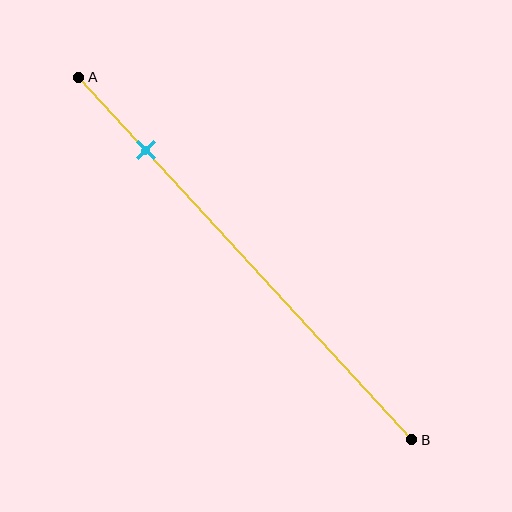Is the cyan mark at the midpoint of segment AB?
No, the mark is at about 20% from A, not at the 50% midpoint.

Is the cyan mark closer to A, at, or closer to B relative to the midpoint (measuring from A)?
The cyan mark is closer to point A than the midpoint of segment AB.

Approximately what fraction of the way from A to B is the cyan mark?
The cyan mark is approximately 20% of the way from A to B.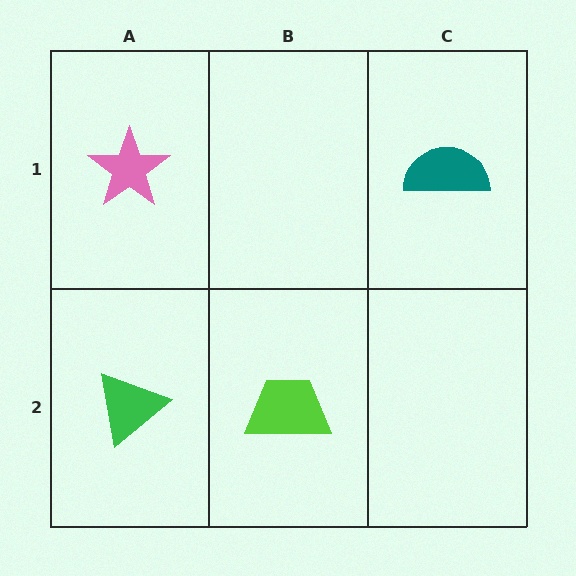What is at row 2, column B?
A lime trapezoid.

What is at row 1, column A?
A pink star.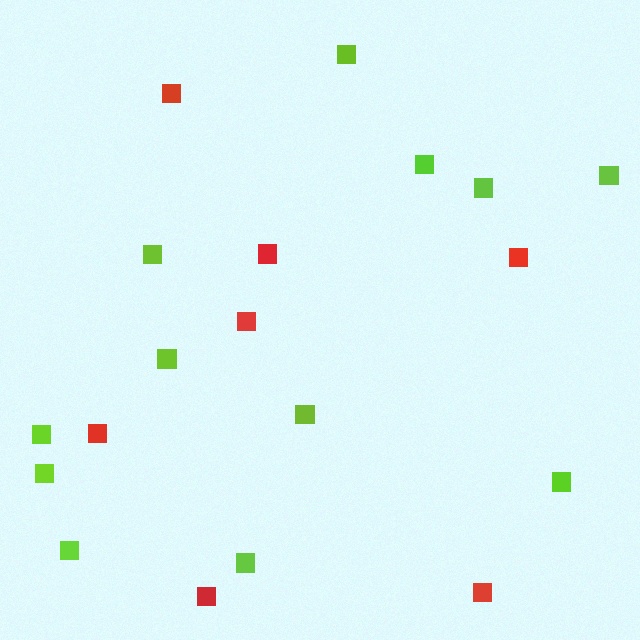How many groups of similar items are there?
There are 2 groups: one group of red squares (7) and one group of lime squares (12).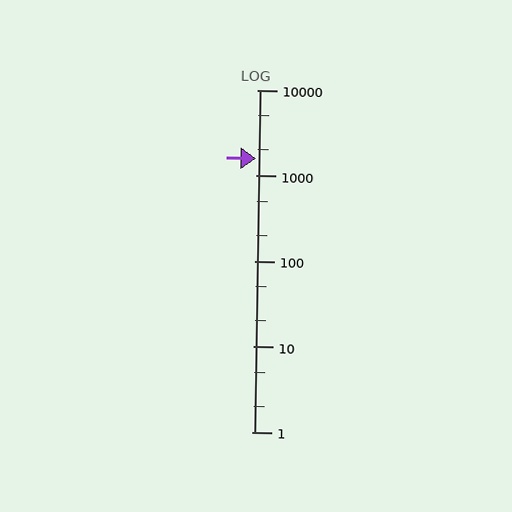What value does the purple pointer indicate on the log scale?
The pointer indicates approximately 1600.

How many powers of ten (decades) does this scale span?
The scale spans 4 decades, from 1 to 10000.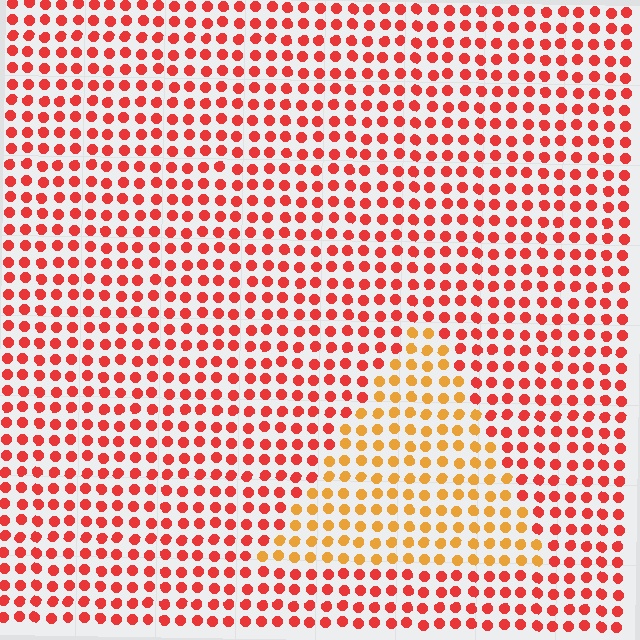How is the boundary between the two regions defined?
The boundary is defined purely by a slight shift in hue (about 37 degrees). Spacing, size, and orientation are identical on both sides.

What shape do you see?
I see a triangle.